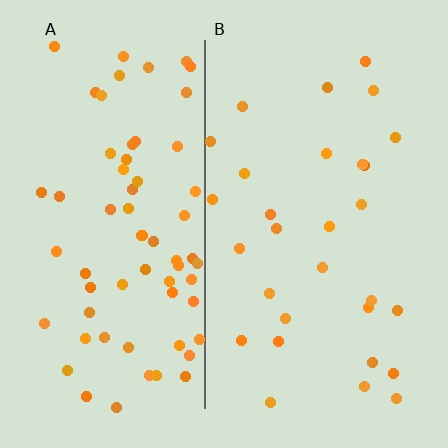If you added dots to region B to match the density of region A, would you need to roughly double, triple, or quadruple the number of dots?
Approximately double.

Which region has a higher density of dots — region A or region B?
A (the left).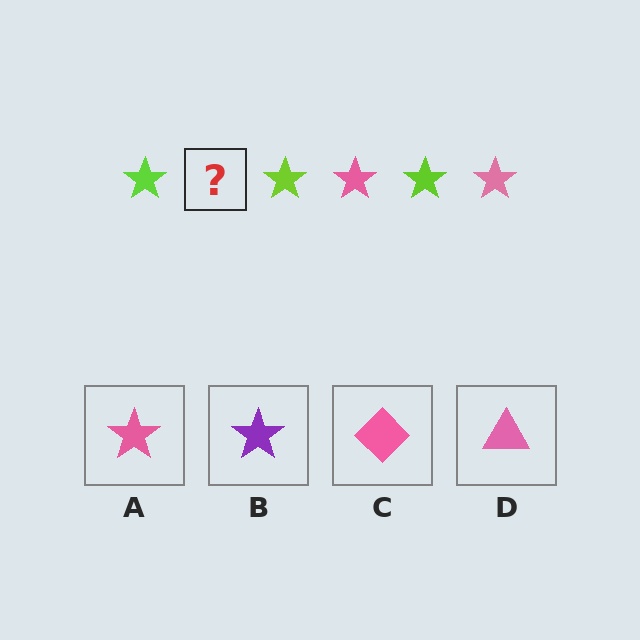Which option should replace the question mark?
Option A.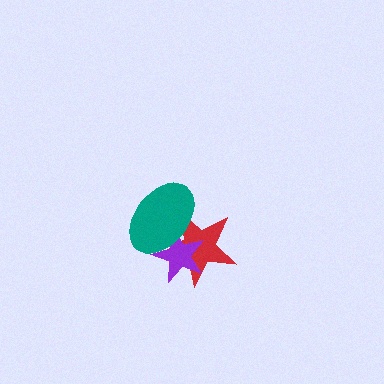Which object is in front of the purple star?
The teal ellipse is in front of the purple star.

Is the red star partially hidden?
Yes, it is partially covered by another shape.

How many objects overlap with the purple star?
2 objects overlap with the purple star.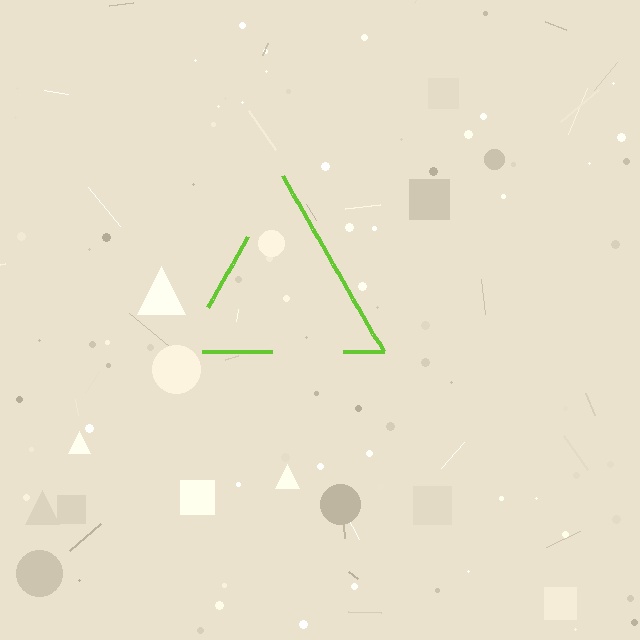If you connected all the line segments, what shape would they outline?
They would outline a triangle.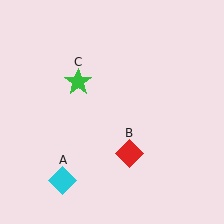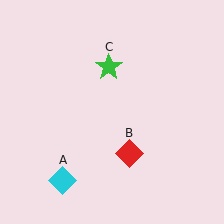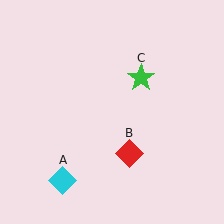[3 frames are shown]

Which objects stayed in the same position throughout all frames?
Cyan diamond (object A) and red diamond (object B) remained stationary.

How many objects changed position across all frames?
1 object changed position: green star (object C).